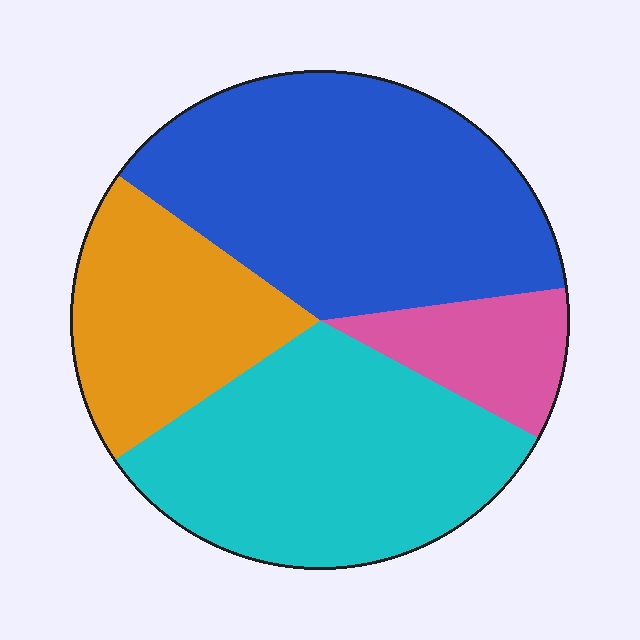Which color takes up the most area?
Blue, at roughly 40%.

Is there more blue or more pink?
Blue.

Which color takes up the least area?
Pink, at roughly 10%.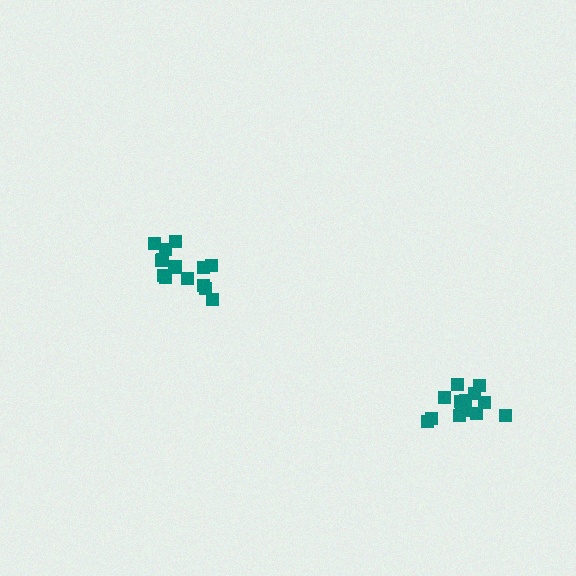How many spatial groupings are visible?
There are 2 spatial groupings.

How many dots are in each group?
Group 1: 14 dots, Group 2: 14 dots (28 total).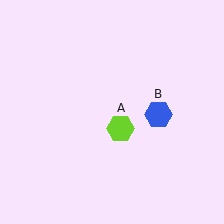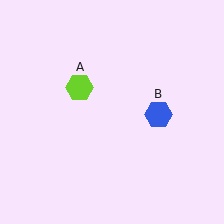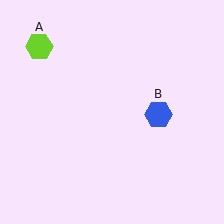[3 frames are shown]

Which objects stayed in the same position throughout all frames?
Blue hexagon (object B) remained stationary.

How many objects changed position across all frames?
1 object changed position: lime hexagon (object A).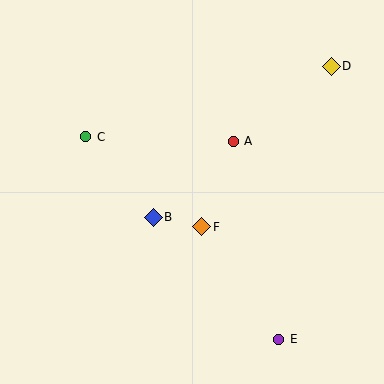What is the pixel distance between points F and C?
The distance between F and C is 147 pixels.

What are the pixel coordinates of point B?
Point B is at (153, 217).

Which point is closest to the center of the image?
Point F at (202, 227) is closest to the center.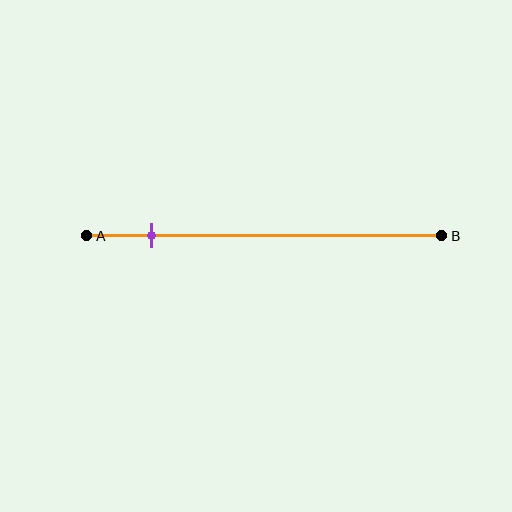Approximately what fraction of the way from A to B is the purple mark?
The purple mark is approximately 20% of the way from A to B.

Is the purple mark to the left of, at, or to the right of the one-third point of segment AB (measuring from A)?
The purple mark is to the left of the one-third point of segment AB.